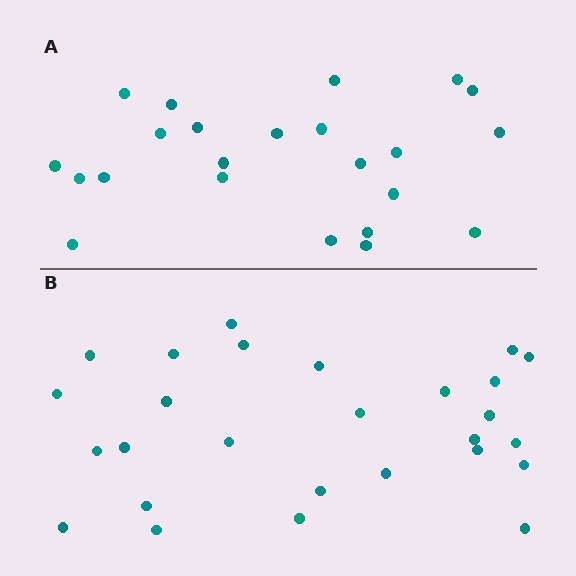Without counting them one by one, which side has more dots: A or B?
Region B (the bottom region) has more dots.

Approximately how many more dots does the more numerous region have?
Region B has about 4 more dots than region A.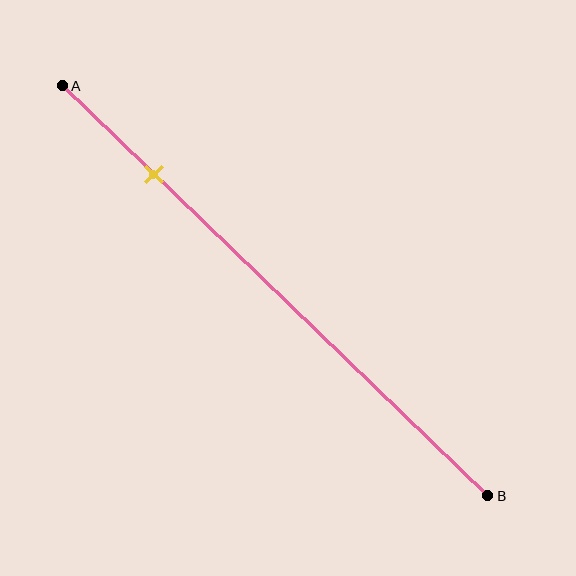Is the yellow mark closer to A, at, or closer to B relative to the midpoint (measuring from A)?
The yellow mark is closer to point A than the midpoint of segment AB.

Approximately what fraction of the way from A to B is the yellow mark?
The yellow mark is approximately 20% of the way from A to B.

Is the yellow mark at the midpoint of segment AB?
No, the mark is at about 20% from A, not at the 50% midpoint.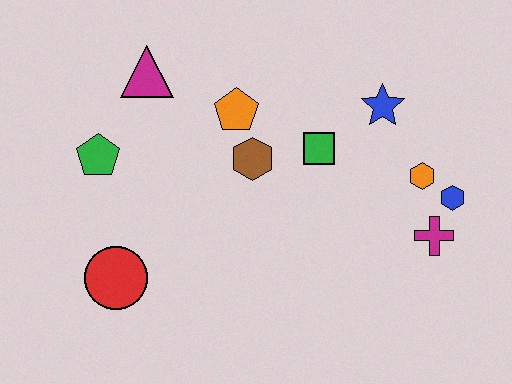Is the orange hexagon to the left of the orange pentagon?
No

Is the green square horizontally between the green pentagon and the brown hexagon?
No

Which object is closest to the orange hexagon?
The blue hexagon is closest to the orange hexagon.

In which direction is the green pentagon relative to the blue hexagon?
The green pentagon is to the left of the blue hexagon.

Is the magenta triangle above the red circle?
Yes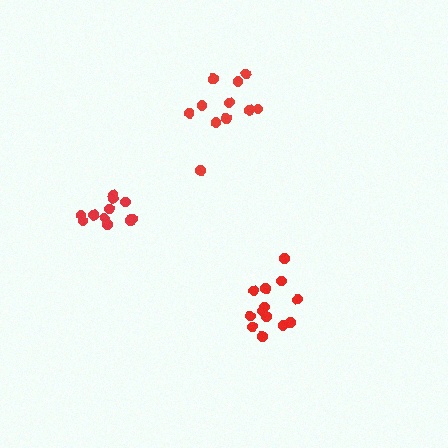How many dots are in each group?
Group 1: 11 dots, Group 2: 13 dots, Group 3: 11 dots (35 total).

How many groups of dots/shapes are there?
There are 3 groups.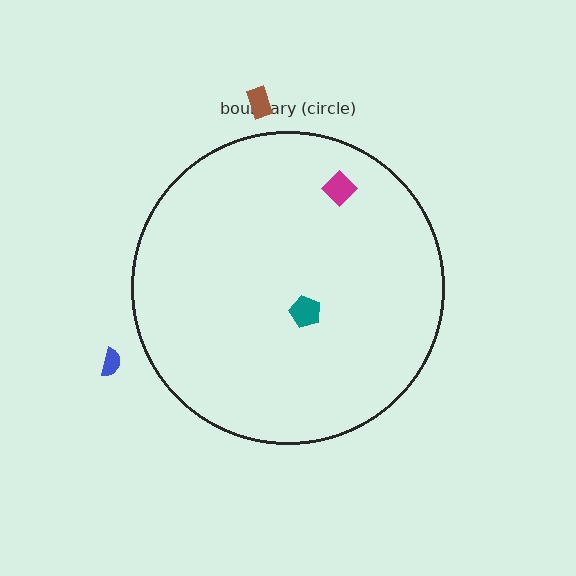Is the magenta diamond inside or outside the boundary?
Inside.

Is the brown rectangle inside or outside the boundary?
Outside.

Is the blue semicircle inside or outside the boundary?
Outside.